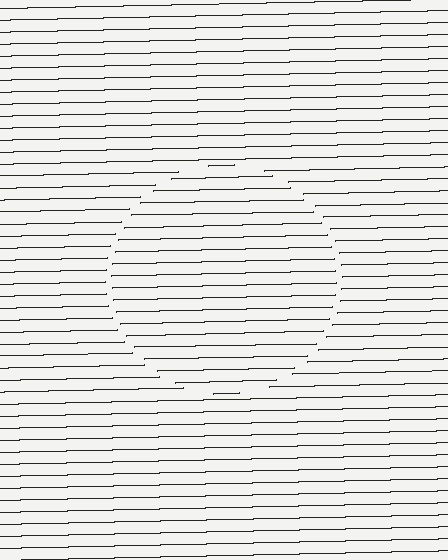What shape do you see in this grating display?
An illusory circle. The interior of the shape contains the same grating, shifted by half a period — the contour is defined by the phase discontinuity where line-ends from the inner and outer gratings abut.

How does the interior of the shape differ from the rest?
The interior of the shape contains the same grating, shifted by half a period — the contour is defined by the phase discontinuity where line-ends from the inner and outer gratings abut.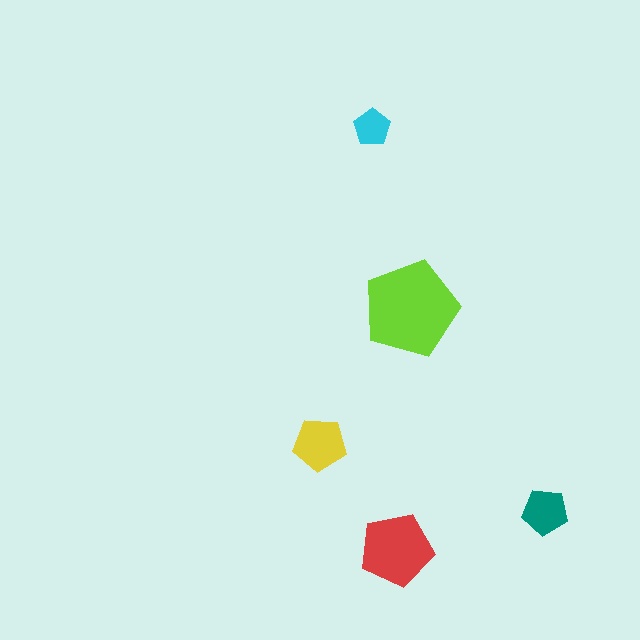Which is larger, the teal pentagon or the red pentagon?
The red one.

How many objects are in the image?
There are 5 objects in the image.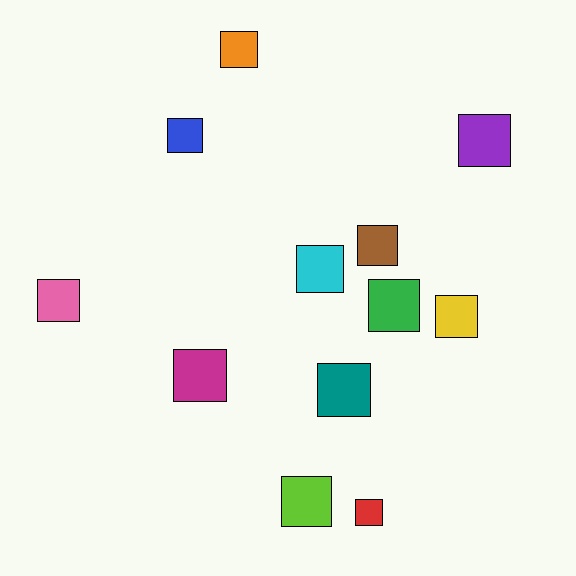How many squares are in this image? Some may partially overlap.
There are 12 squares.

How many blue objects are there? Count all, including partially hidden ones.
There is 1 blue object.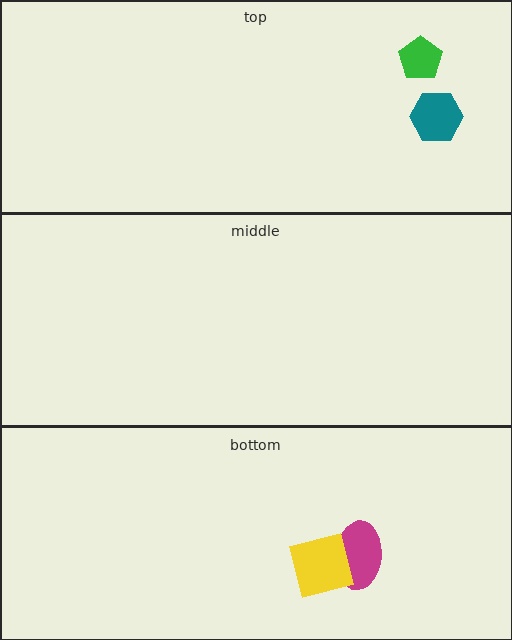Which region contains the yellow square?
The bottom region.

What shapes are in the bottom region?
The magenta ellipse, the yellow square.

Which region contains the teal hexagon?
The top region.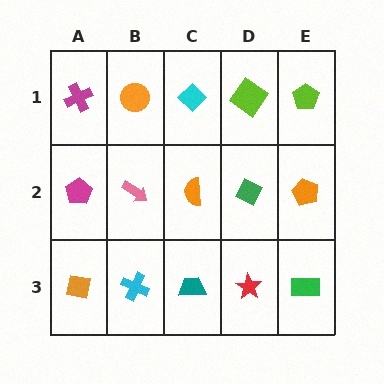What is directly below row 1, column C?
An orange semicircle.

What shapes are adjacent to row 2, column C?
A cyan diamond (row 1, column C), a teal trapezoid (row 3, column C), a pink arrow (row 2, column B), a green diamond (row 2, column D).